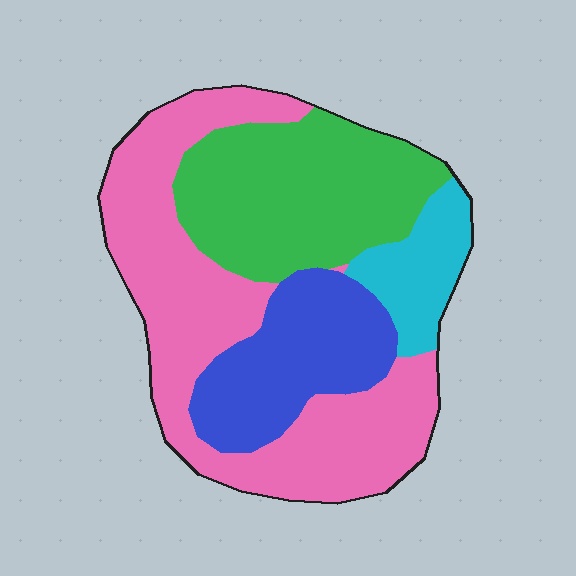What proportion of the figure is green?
Green covers about 30% of the figure.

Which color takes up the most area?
Pink, at roughly 45%.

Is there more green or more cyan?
Green.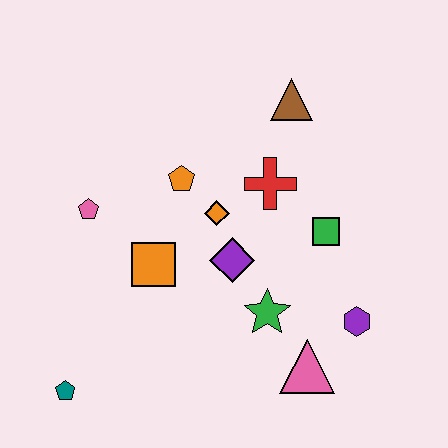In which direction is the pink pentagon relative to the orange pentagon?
The pink pentagon is to the left of the orange pentagon.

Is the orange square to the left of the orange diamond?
Yes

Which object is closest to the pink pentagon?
The orange square is closest to the pink pentagon.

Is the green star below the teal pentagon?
No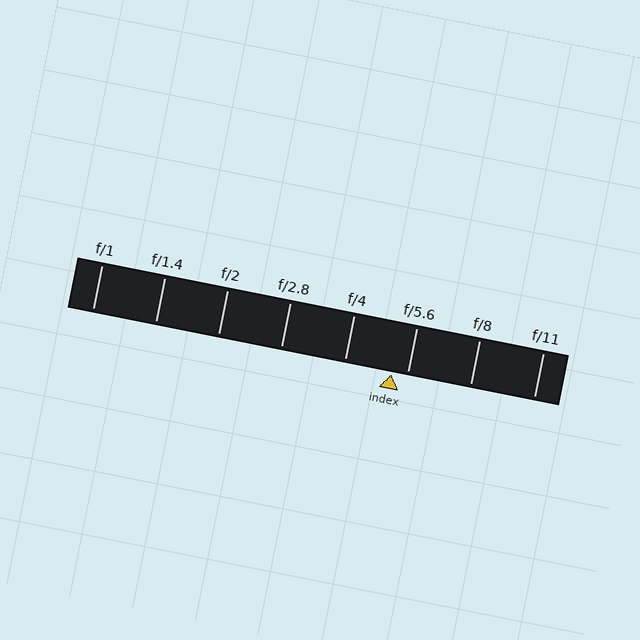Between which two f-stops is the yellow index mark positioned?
The index mark is between f/4 and f/5.6.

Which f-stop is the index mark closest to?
The index mark is closest to f/5.6.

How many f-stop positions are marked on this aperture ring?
There are 8 f-stop positions marked.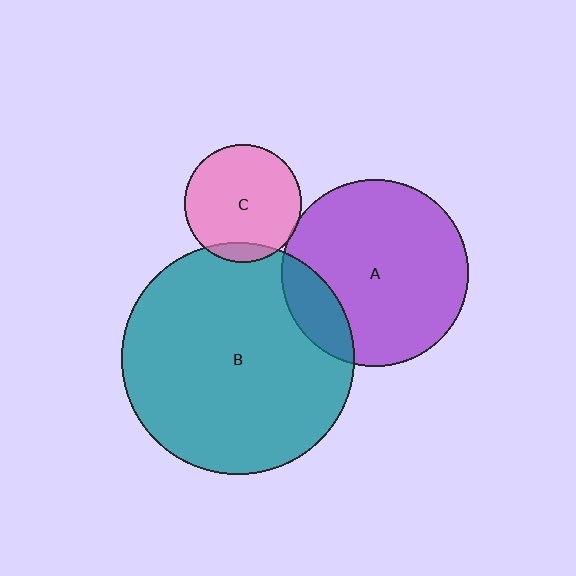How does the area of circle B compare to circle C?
Approximately 3.9 times.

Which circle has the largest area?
Circle B (teal).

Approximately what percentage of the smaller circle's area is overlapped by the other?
Approximately 10%.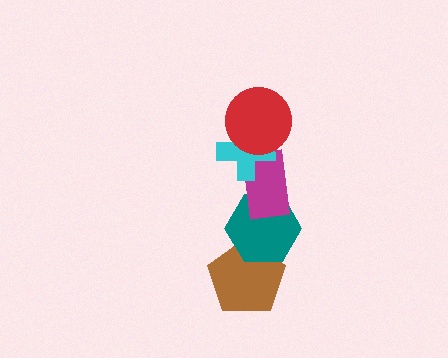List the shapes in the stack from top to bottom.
From top to bottom: the red circle, the cyan cross, the magenta rectangle, the teal hexagon, the brown pentagon.